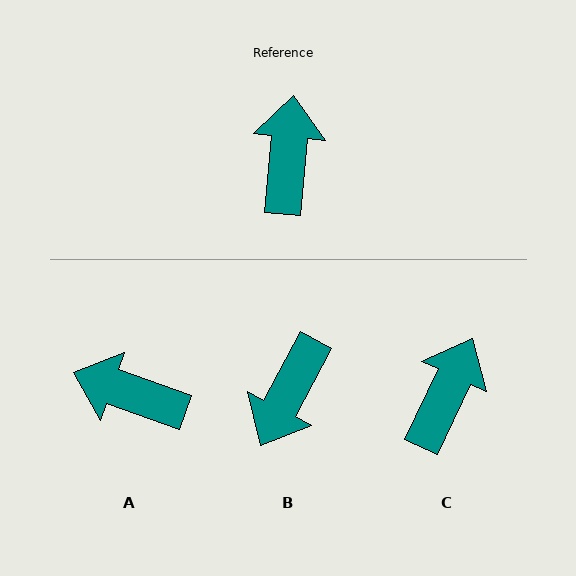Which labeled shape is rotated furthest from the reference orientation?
B, about 157 degrees away.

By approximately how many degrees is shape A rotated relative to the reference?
Approximately 76 degrees counter-clockwise.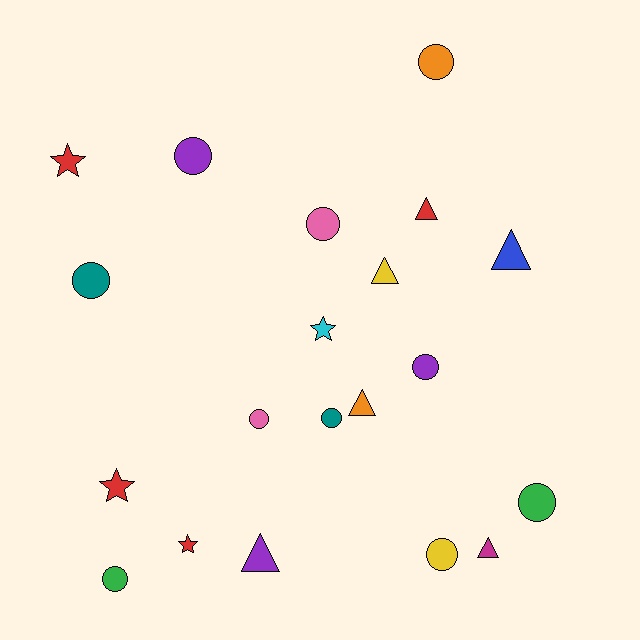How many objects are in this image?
There are 20 objects.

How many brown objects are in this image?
There are no brown objects.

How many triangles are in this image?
There are 6 triangles.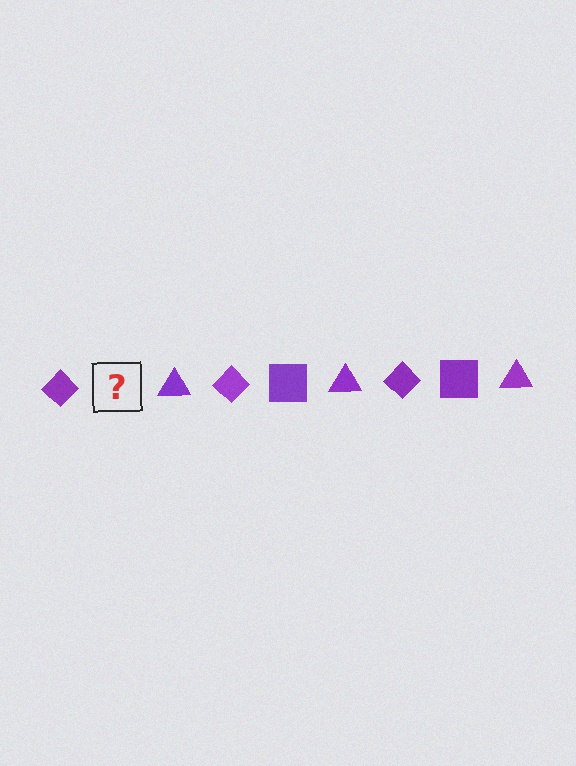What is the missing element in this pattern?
The missing element is a purple square.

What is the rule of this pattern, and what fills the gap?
The rule is that the pattern cycles through diamond, square, triangle shapes in purple. The gap should be filled with a purple square.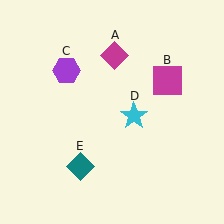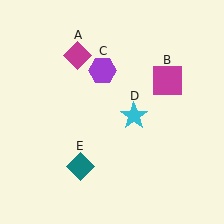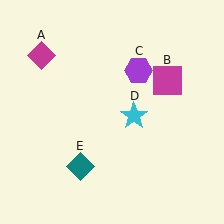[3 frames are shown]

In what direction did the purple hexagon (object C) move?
The purple hexagon (object C) moved right.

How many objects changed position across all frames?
2 objects changed position: magenta diamond (object A), purple hexagon (object C).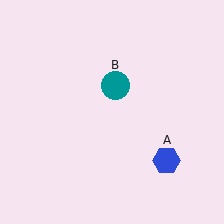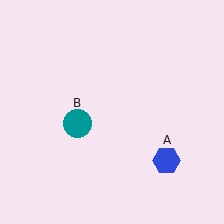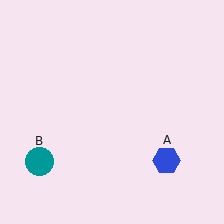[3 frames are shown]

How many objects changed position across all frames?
1 object changed position: teal circle (object B).